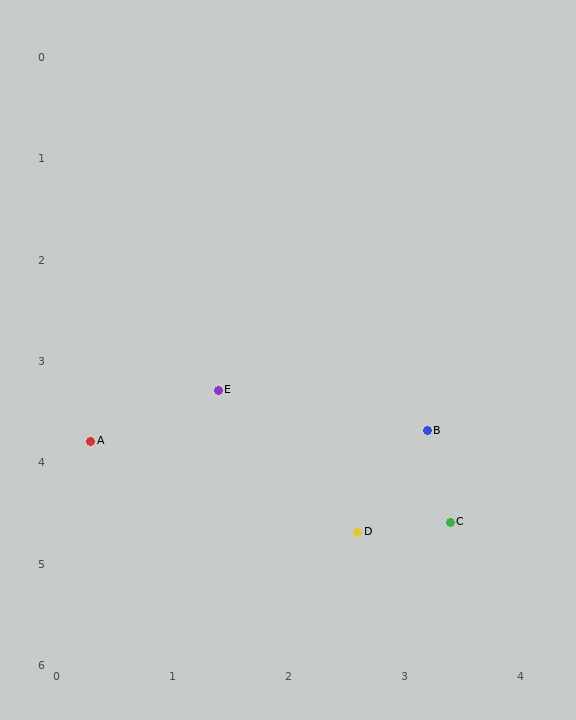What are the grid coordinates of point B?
Point B is at approximately (3.2, 3.7).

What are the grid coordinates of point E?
Point E is at approximately (1.4, 3.3).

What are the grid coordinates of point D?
Point D is at approximately (2.6, 4.7).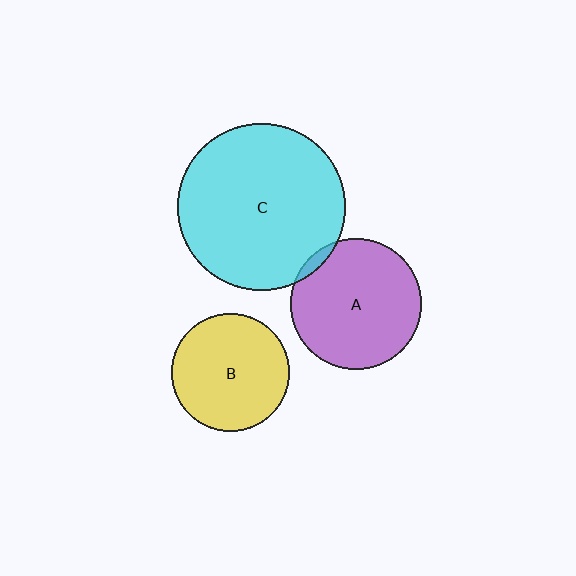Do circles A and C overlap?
Yes.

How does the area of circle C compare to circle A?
Approximately 1.6 times.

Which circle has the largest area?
Circle C (cyan).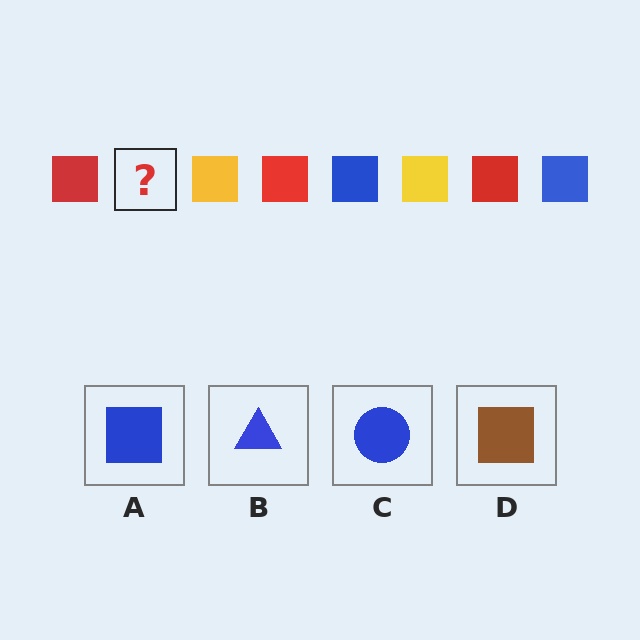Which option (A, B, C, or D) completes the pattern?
A.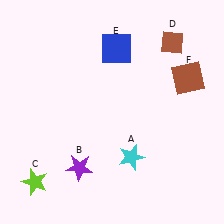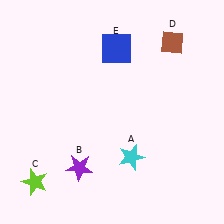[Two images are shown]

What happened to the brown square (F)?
The brown square (F) was removed in Image 2. It was in the top-right area of Image 1.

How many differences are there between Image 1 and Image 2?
There is 1 difference between the two images.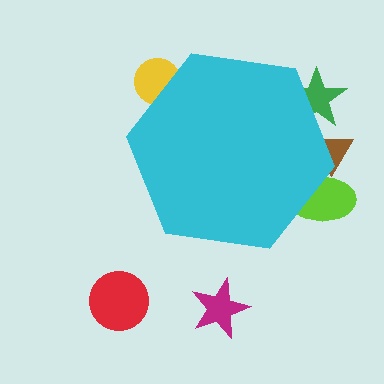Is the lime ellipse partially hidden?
Yes, the lime ellipse is partially hidden behind the cyan hexagon.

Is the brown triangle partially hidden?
Yes, the brown triangle is partially hidden behind the cyan hexagon.